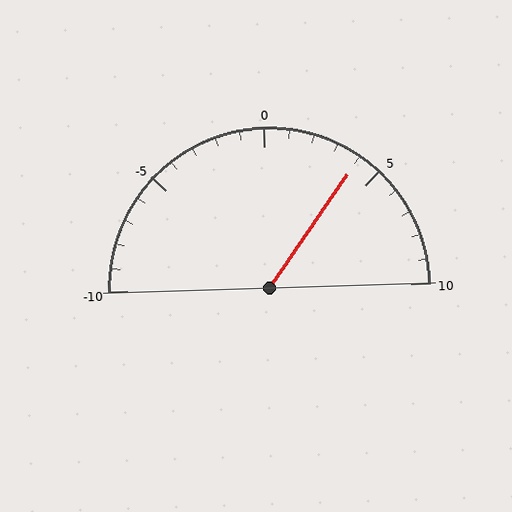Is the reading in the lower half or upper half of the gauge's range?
The reading is in the upper half of the range (-10 to 10).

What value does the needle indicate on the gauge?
The needle indicates approximately 4.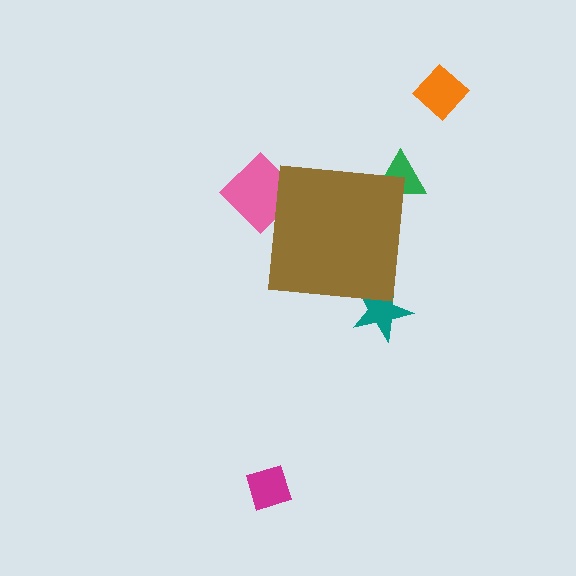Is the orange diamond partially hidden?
No, the orange diamond is fully visible.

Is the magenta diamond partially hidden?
No, the magenta diamond is fully visible.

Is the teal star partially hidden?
Yes, the teal star is partially hidden behind the brown square.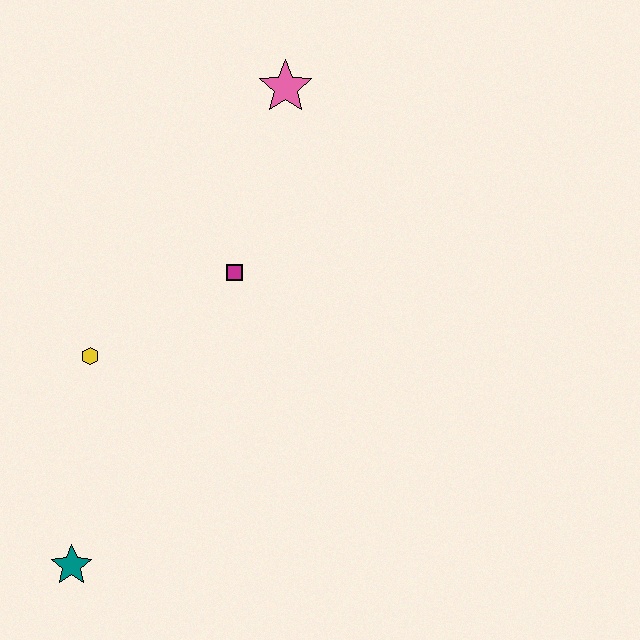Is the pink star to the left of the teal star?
No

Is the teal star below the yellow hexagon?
Yes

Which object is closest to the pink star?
The magenta square is closest to the pink star.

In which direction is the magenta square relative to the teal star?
The magenta square is above the teal star.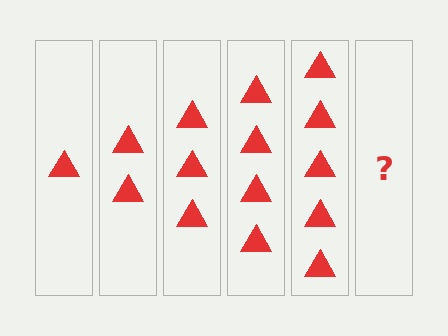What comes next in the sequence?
The next element should be 6 triangles.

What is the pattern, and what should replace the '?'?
The pattern is that each step adds one more triangle. The '?' should be 6 triangles.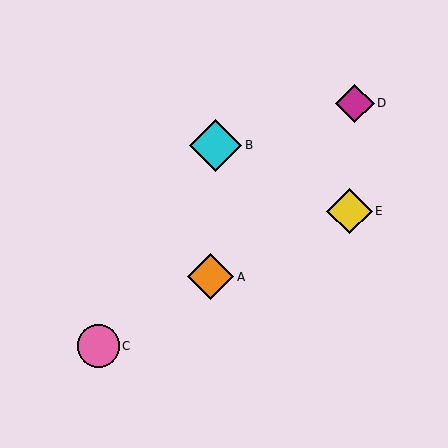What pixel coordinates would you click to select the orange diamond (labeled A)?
Click at (211, 277) to select the orange diamond A.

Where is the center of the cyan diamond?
The center of the cyan diamond is at (216, 145).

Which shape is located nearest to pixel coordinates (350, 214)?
The yellow diamond (labeled E) at (349, 211) is nearest to that location.